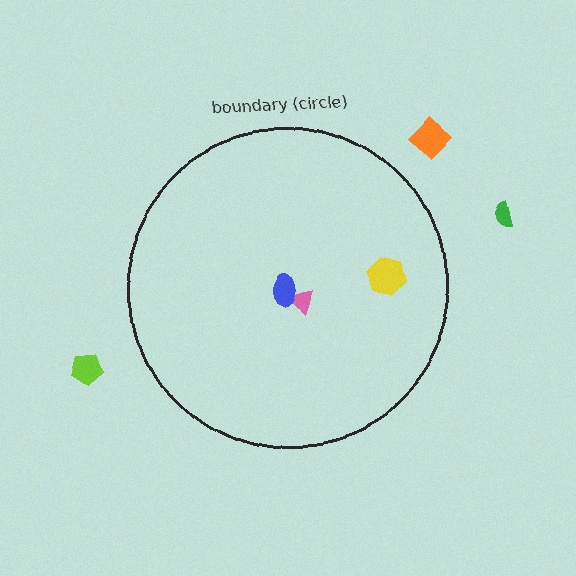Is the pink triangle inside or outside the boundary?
Inside.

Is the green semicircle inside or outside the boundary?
Outside.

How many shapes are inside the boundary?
3 inside, 3 outside.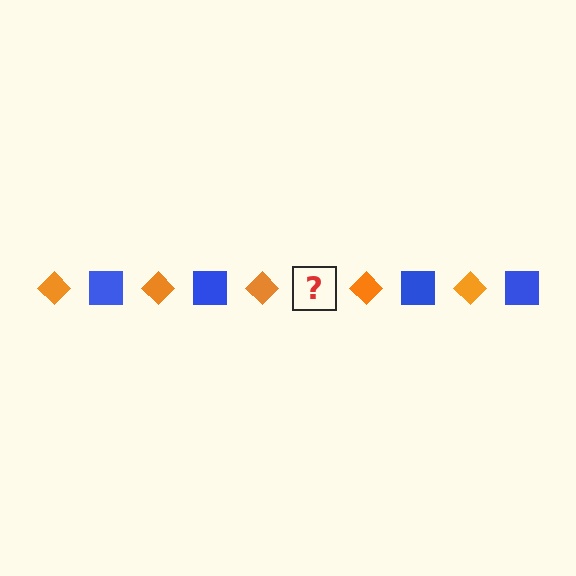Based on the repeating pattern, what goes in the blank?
The blank should be a blue square.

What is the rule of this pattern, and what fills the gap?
The rule is that the pattern alternates between orange diamond and blue square. The gap should be filled with a blue square.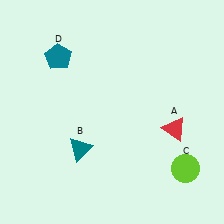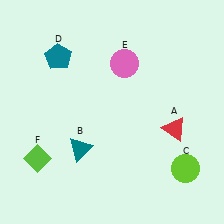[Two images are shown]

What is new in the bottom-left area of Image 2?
A lime diamond (F) was added in the bottom-left area of Image 2.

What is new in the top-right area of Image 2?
A pink circle (E) was added in the top-right area of Image 2.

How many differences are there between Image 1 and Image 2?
There are 2 differences between the two images.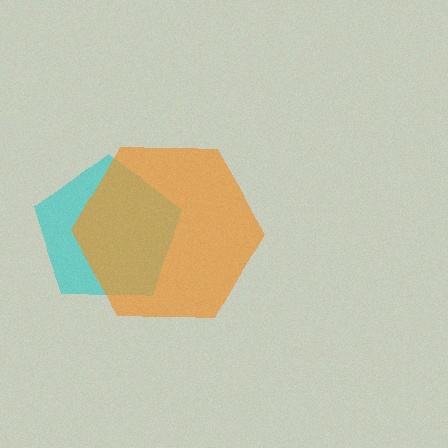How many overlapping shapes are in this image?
There are 2 overlapping shapes in the image.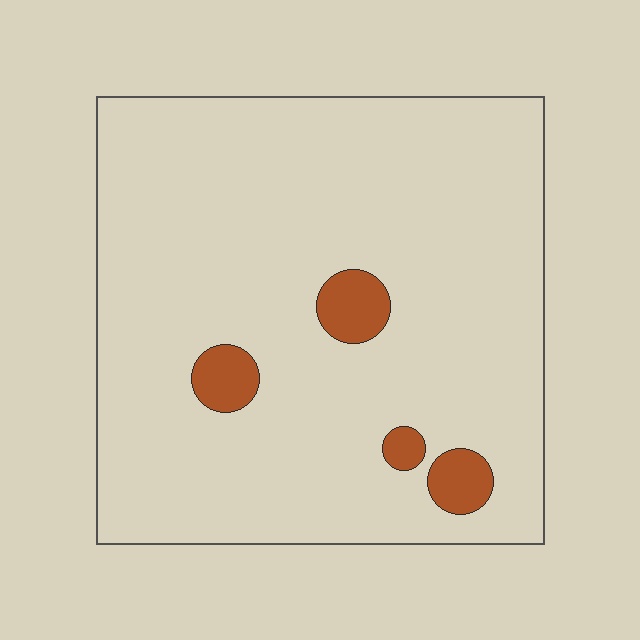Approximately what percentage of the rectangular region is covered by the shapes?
Approximately 5%.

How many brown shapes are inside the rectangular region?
4.